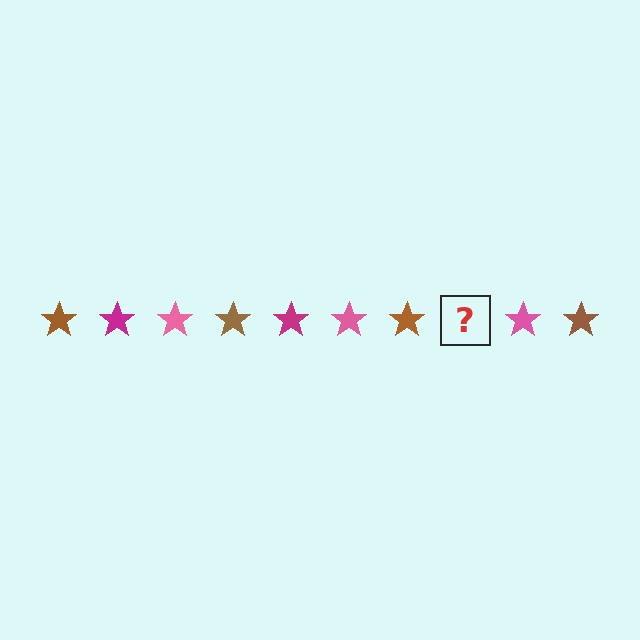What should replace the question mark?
The question mark should be replaced with a magenta star.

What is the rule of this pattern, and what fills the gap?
The rule is that the pattern cycles through brown, magenta, pink stars. The gap should be filled with a magenta star.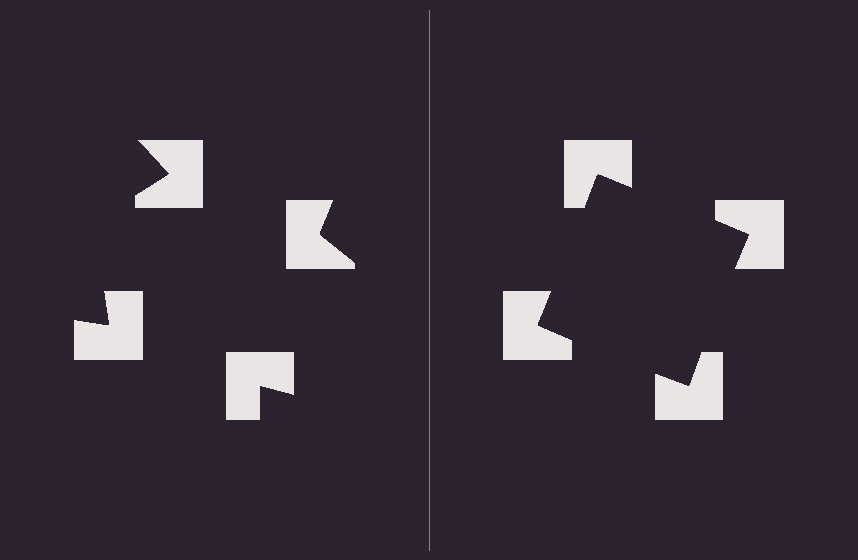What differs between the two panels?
The notched squares are positioned identically on both sides; only the wedge orientations differ. On the right they align to a square; on the left they are misaligned.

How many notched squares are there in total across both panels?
8 — 4 on each side.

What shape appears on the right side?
An illusory square.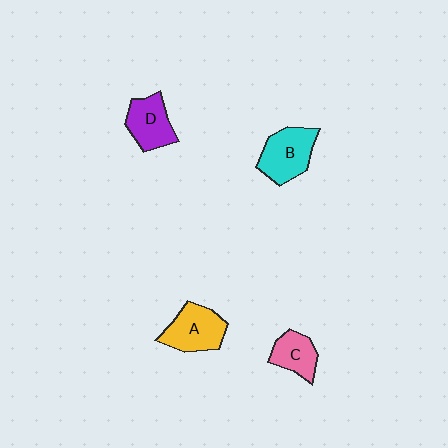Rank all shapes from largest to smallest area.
From largest to smallest: B (cyan), A (yellow), D (purple), C (pink).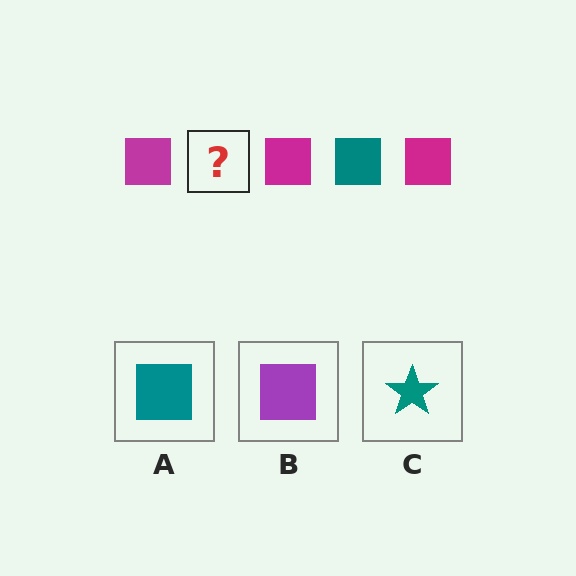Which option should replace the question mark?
Option A.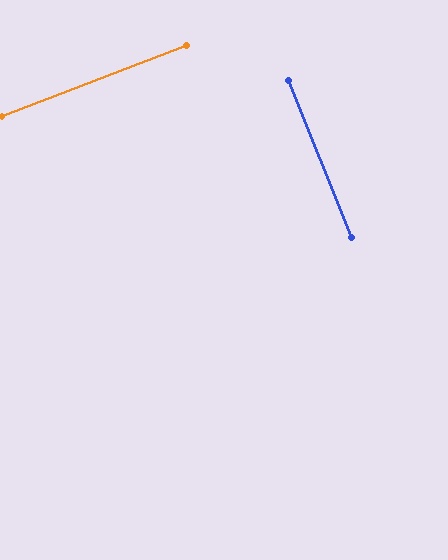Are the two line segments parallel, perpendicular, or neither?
Perpendicular — they meet at approximately 89°.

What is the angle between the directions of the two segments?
Approximately 89 degrees.